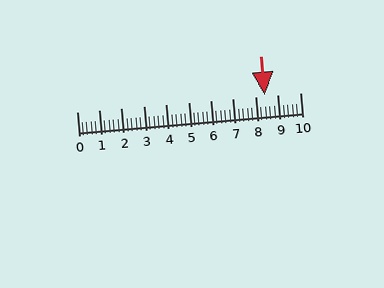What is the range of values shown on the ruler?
The ruler shows values from 0 to 10.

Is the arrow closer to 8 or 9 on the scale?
The arrow is closer to 8.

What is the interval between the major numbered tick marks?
The major tick marks are spaced 1 units apart.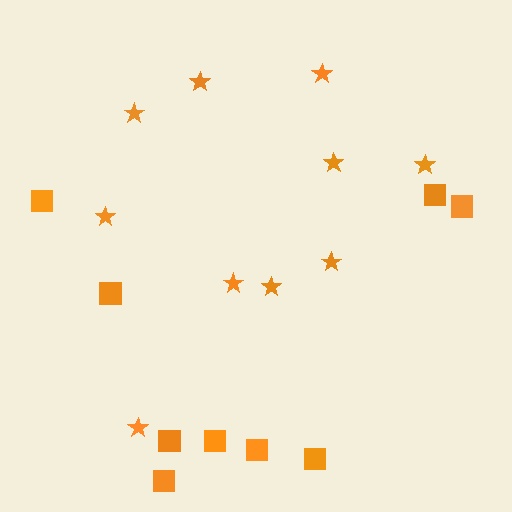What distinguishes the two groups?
There are 2 groups: one group of squares (9) and one group of stars (10).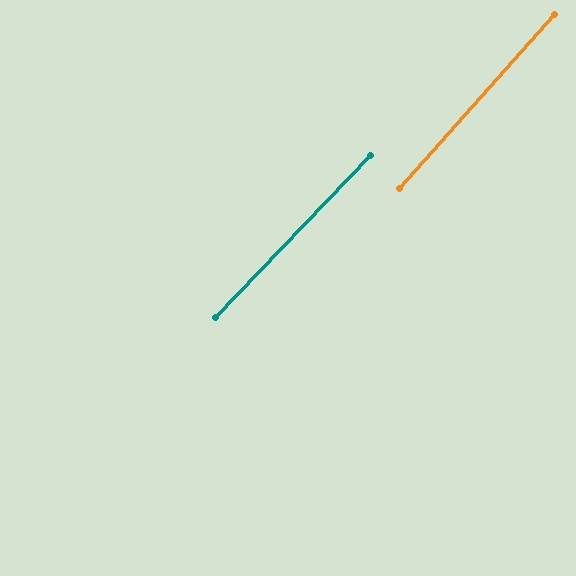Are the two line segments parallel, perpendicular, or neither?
Parallel — their directions differ by only 1.7°.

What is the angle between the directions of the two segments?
Approximately 2 degrees.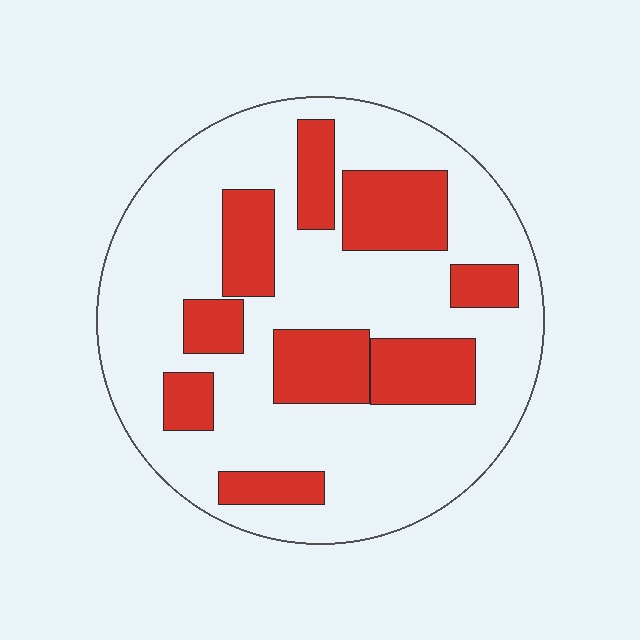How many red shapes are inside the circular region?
9.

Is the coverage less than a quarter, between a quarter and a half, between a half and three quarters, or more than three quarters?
Between a quarter and a half.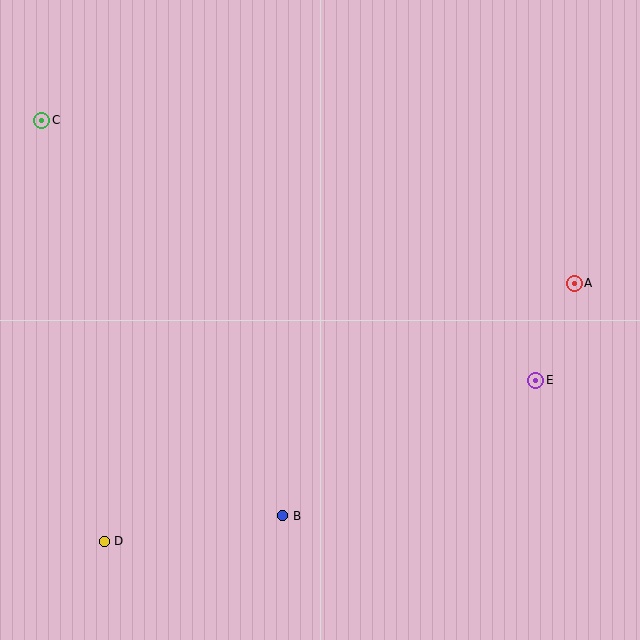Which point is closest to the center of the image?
Point B at (283, 516) is closest to the center.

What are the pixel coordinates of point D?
Point D is at (104, 541).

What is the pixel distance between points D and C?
The distance between D and C is 425 pixels.